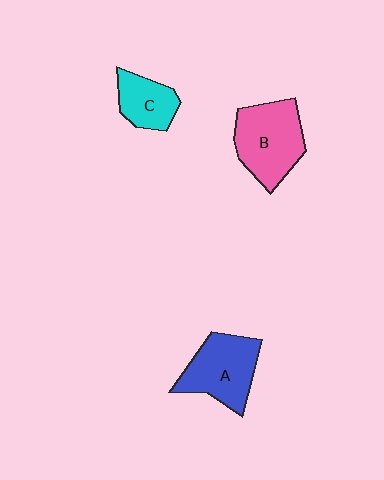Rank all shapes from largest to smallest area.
From largest to smallest: B (pink), A (blue), C (cyan).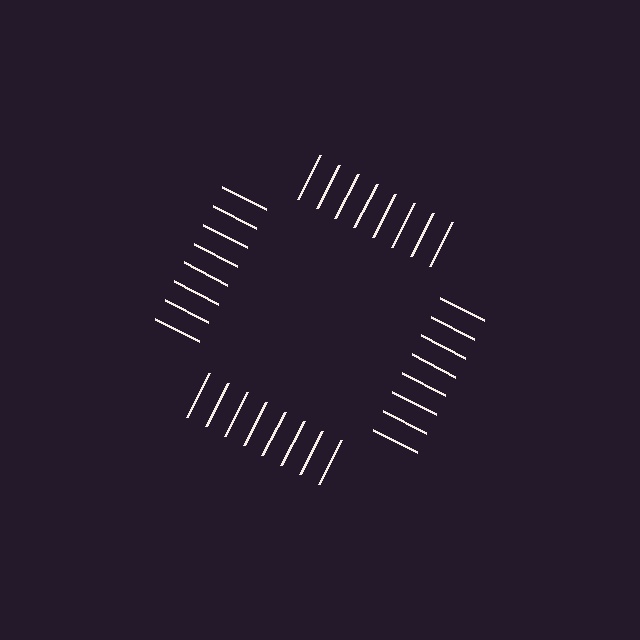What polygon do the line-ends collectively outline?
An illusory square — the line segments terminate on its edges but no continuous stroke is drawn.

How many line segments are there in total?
32 — 8 along each of the 4 edges.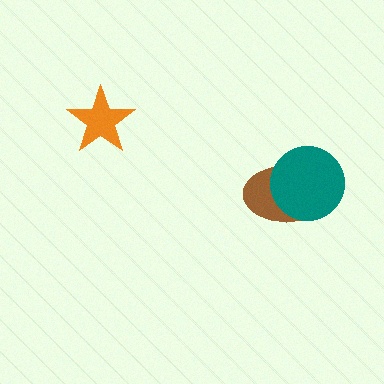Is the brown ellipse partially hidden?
Yes, it is partially covered by another shape.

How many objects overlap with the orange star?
0 objects overlap with the orange star.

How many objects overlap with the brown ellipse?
1 object overlaps with the brown ellipse.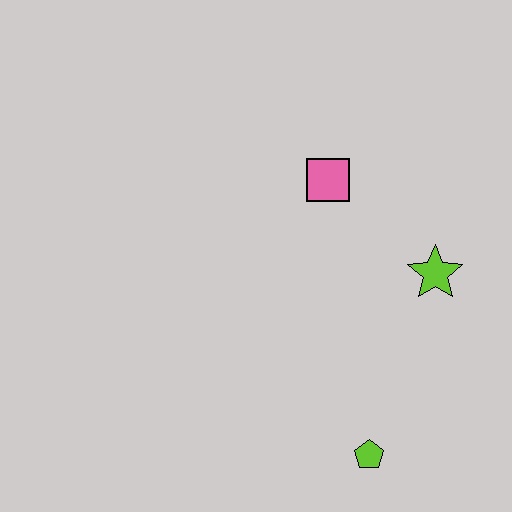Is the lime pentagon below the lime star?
Yes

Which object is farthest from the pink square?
The lime pentagon is farthest from the pink square.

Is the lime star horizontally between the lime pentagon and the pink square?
No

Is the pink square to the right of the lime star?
No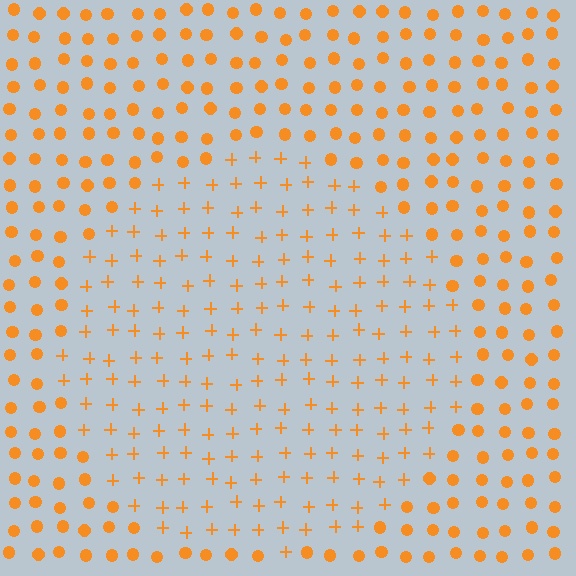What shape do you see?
I see a circle.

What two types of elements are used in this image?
The image uses plus signs inside the circle region and circles outside it.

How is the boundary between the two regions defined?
The boundary is defined by a change in element shape: plus signs inside vs. circles outside. All elements share the same color and spacing.